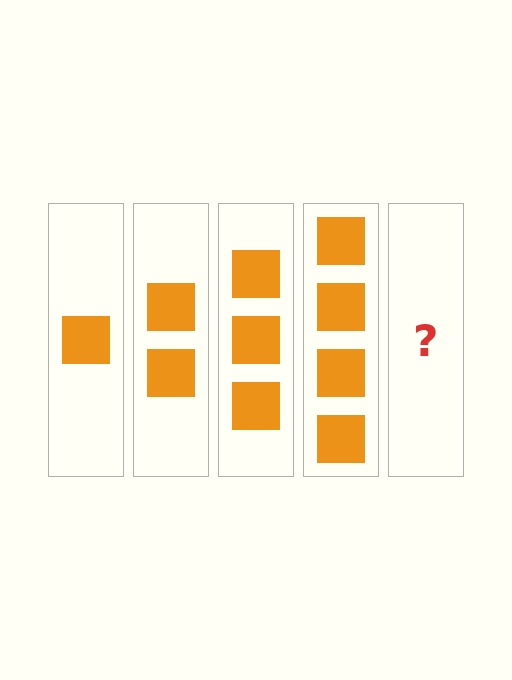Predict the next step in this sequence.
The next step is 5 squares.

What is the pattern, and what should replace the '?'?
The pattern is that each step adds one more square. The '?' should be 5 squares.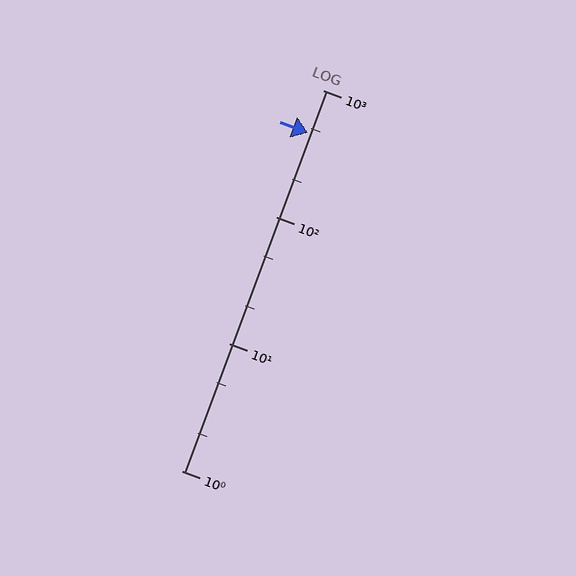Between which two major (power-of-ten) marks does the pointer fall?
The pointer is between 100 and 1000.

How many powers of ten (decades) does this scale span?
The scale spans 3 decades, from 1 to 1000.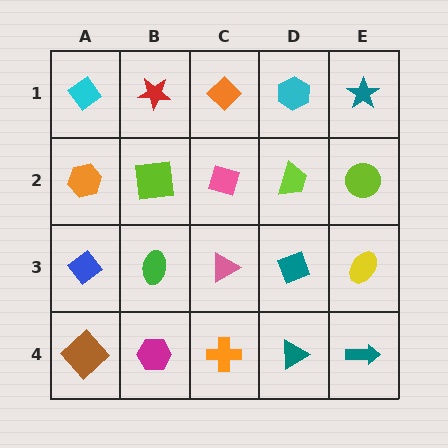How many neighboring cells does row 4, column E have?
2.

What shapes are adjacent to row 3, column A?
An orange hexagon (row 2, column A), a brown diamond (row 4, column A), a green ellipse (row 3, column B).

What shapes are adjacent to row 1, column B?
A lime square (row 2, column B), a cyan diamond (row 1, column A), an orange diamond (row 1, column C).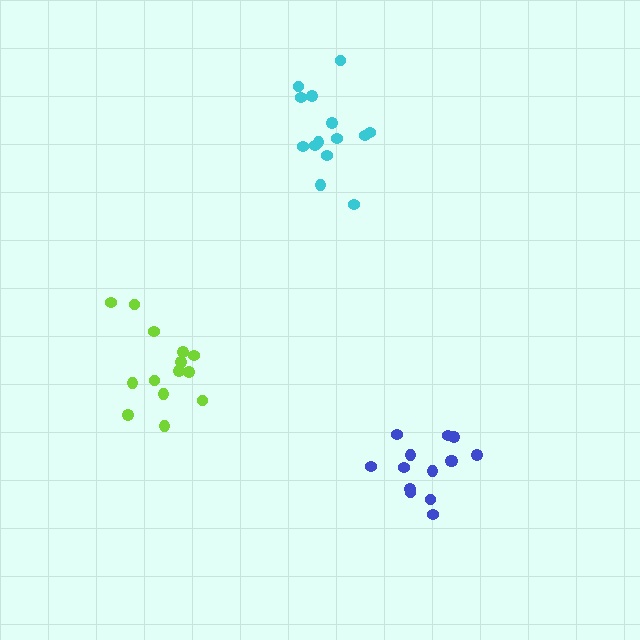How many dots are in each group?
Group 1: 14 dots, Group 2: 14 dots, Group 3: 14 dots (42 total).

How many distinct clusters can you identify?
There are 3 distinct clusters.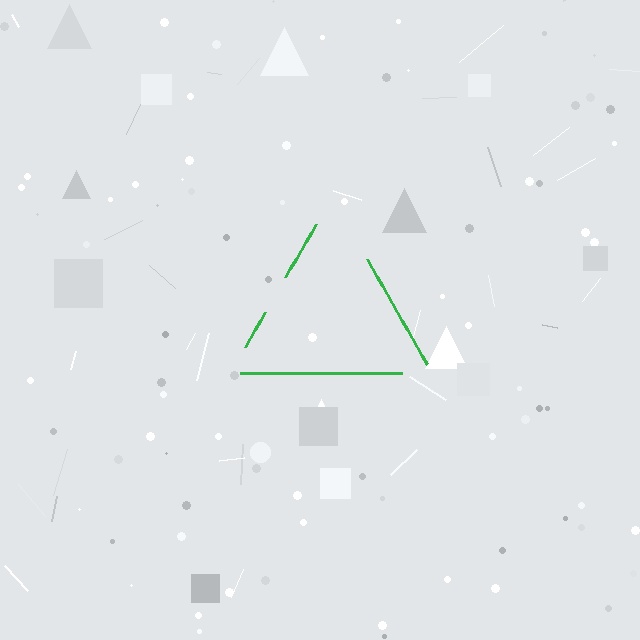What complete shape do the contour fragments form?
The contour fragments form a triangle.